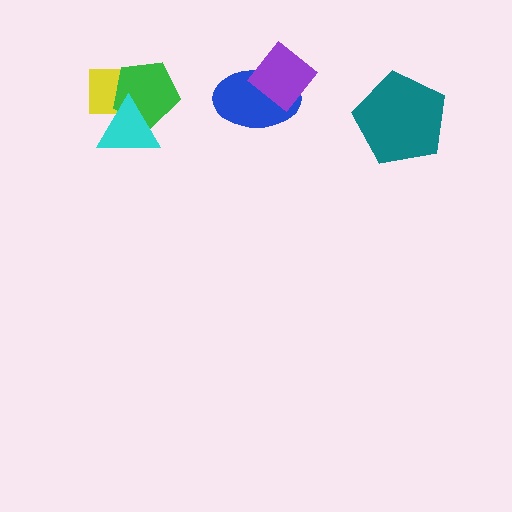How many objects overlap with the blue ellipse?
1 object overlaps with the blue ellipse.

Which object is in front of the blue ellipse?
The purple diamond is in front of the blue ellipse.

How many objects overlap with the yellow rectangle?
2 objects overlap with the yellow rectangle.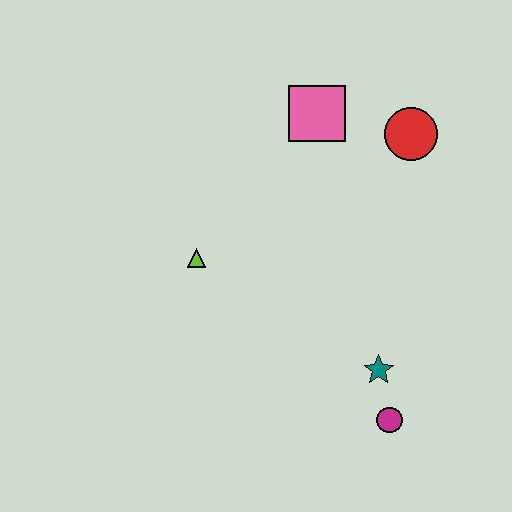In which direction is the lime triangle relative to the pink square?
The lime triangle is below the pink square.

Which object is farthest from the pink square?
The magenta circle is farthest from the pink square.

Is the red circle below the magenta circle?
No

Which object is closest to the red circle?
The pink square is closest to the red circle.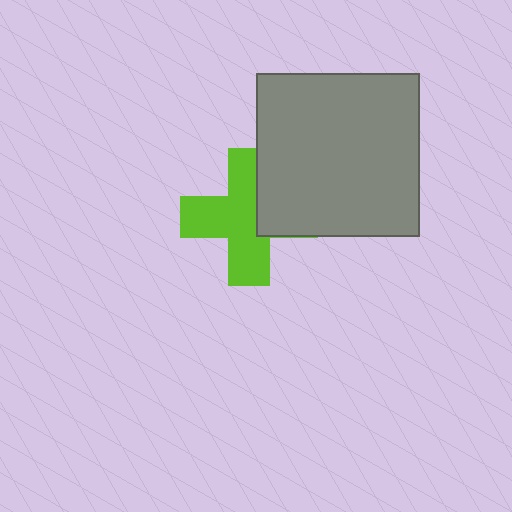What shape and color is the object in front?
The object in front is a gray square.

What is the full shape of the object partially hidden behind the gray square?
The partially hidden object is a lime cross.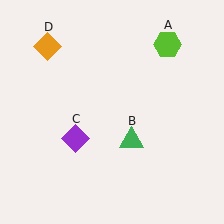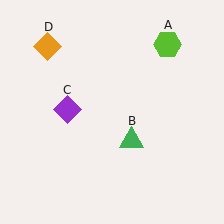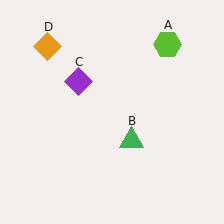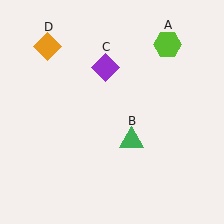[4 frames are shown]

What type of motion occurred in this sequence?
The purple diamond (object C) rotated clockwise around the center of the scene.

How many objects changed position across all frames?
1 object changed position: purple diamond (object C).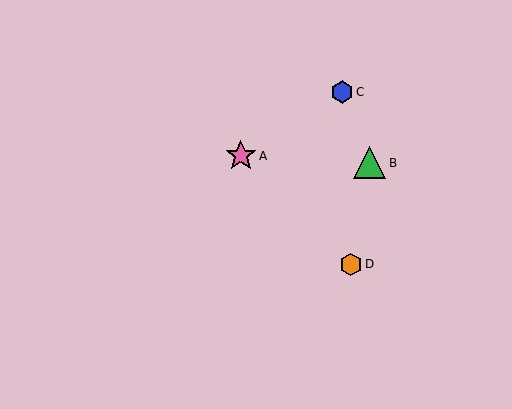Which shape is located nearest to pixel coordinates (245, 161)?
The pink star (labeled A) at (241, 156) is nearest to that location.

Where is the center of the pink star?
The center of the pink star is at (241, 156).